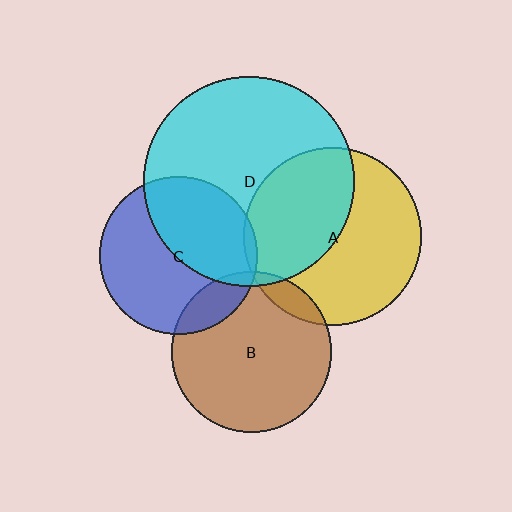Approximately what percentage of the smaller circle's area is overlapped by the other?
Approximately 45%.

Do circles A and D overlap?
Yes.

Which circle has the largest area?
Circle D (cyan).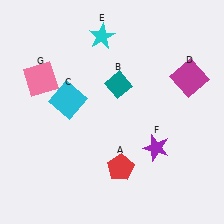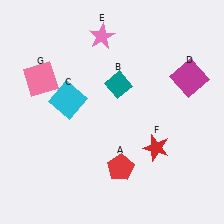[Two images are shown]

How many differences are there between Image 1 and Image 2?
There are 2 differences between the two images.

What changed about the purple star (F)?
In Image 1, F is purple. In Image 2, it changed to red.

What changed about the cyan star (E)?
In Image 1, E is cyan. In Image 2, it changed to pink.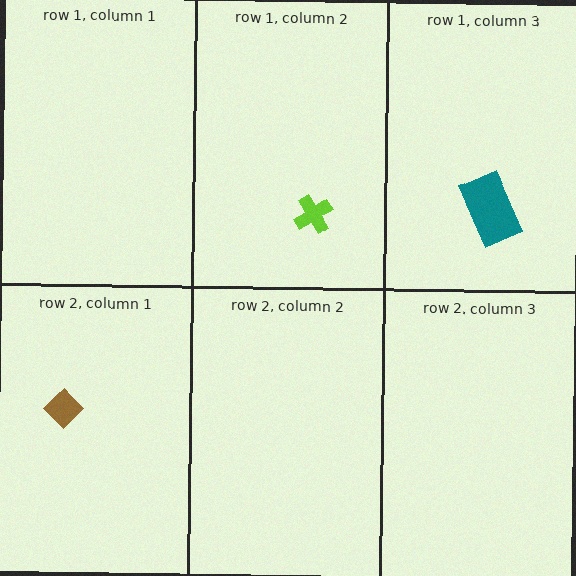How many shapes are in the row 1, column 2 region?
1.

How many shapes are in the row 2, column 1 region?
1.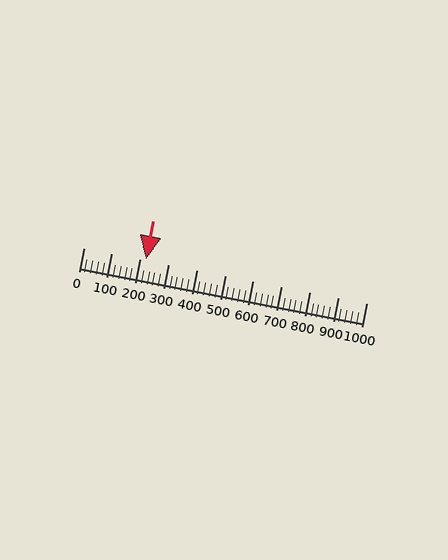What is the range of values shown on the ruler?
The ruler shows values from 0 to 1000.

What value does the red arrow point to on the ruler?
The red arrow points to approximately 220.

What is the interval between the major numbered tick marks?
The major tick marks are spaced 100 units apart.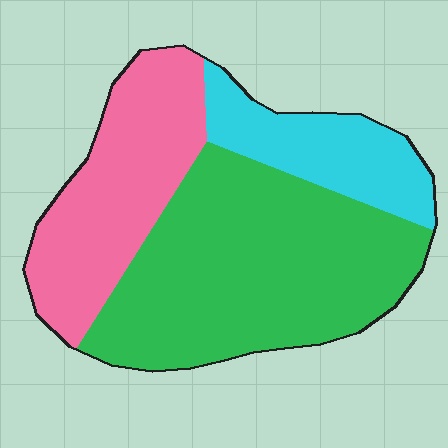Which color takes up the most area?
Green, at roughly 50%.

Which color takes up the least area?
Cyan, at roughly 20%.